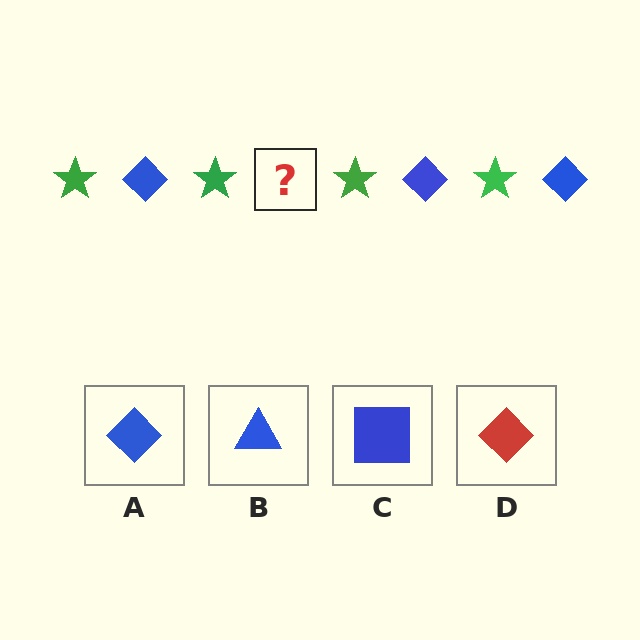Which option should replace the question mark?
Option A.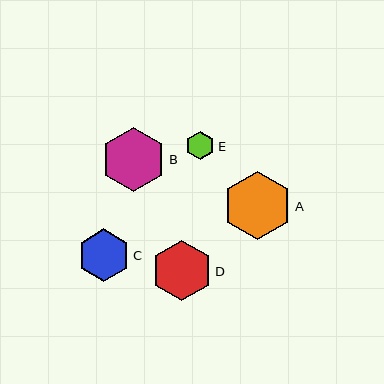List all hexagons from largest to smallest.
From largest to smallest: A, B, D, C, E.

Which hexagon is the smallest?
Hexagon E is the smallest with a size of approximately 29 pixels.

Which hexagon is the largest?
Hexagon A is the largest with a size of approximately 69 pixels.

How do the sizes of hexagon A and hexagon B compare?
Hexagon A and hexagon B are approximately the same size.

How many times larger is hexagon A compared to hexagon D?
Hexagon A is approximately 1.1 times the size of hexagon D.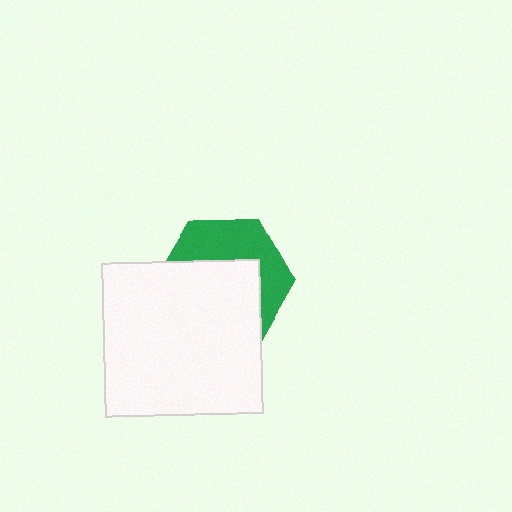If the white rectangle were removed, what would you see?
You would see the complete green hexagon.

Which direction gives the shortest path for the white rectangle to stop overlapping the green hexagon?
Moving down gives the shortest separation.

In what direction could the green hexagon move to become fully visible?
The green hexagon could move up. That would shift it out from behind the white rectangle entirely.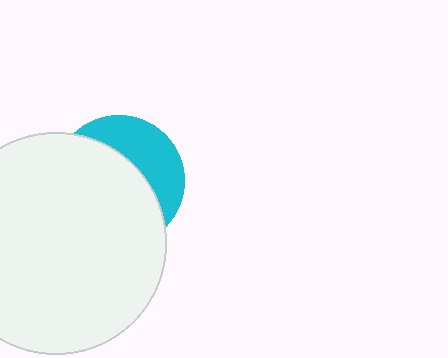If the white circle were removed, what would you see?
You would see the complete cyan circle.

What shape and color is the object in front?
The object in front is a white circle.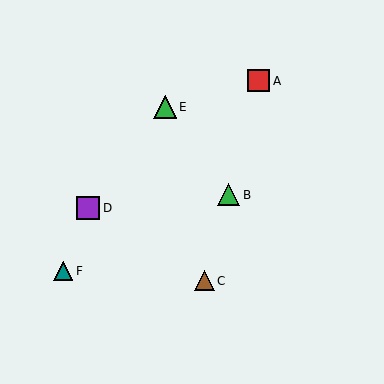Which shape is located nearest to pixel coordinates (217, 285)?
The brown triangle (labeled C) at (204, 281) is nearest to that location.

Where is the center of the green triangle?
The center of the green triangle is at (228, 195).